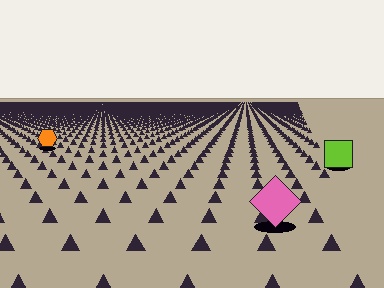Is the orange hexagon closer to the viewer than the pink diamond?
No. The pink diamond is closer — you can tell from the texture gradient: the ground texture is coarser near it.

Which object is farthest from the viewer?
The orange hexagon is farthest from the viewer. It appears smaller and the ground texture around it is denser.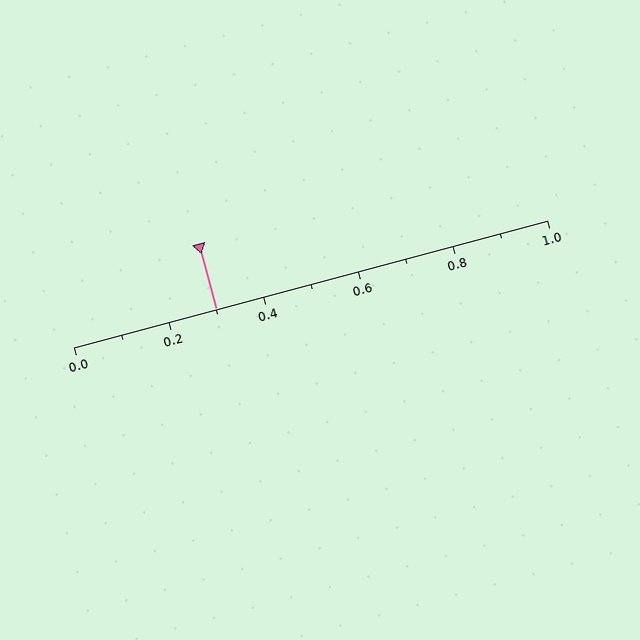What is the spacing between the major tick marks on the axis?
The major ticks are spaced 0.2 apart.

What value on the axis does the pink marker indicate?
The marker indicates approximately 0.3.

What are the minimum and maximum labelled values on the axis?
The axis runs from 0.0 to 1.0.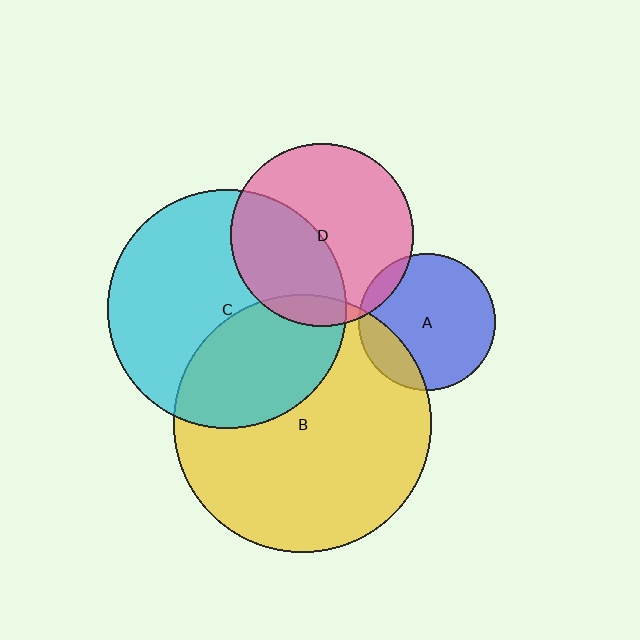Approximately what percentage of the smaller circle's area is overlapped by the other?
Approximately 20%.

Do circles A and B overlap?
Yes.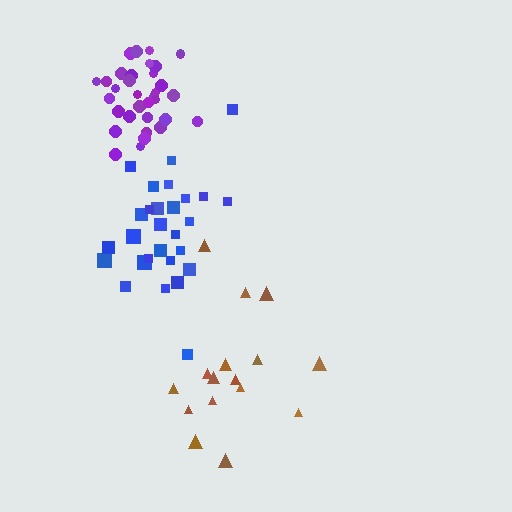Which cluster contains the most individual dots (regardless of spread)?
Purple (34).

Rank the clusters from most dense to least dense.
purple, blue, brown.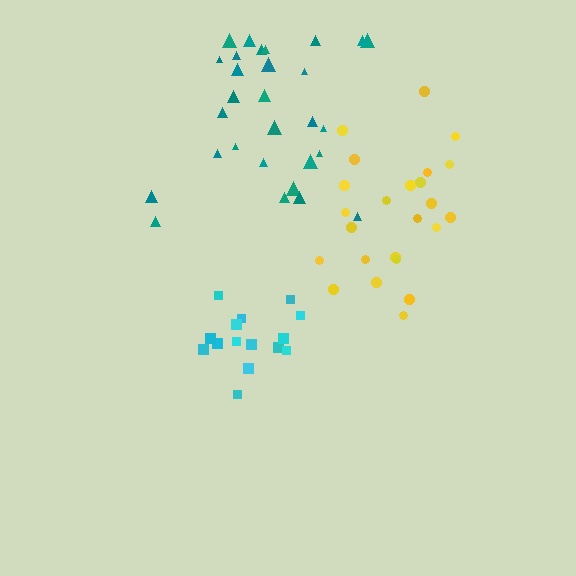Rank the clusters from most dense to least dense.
cyan, yellow, teal.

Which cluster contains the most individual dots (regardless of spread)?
Teal (29).